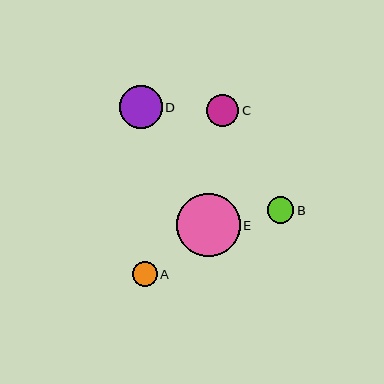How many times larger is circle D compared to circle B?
Circle D is approximately 1.6 times the size of circle B.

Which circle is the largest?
Circle E is the largest with a size of approximately 64 pixels.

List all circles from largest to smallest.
From largest to smallest: E, D, C, B, A.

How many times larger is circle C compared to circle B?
Circle C is approximately 1.2 times the size of circle B.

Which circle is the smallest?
Circle A is the smallest with a size of approximately 25 pixels.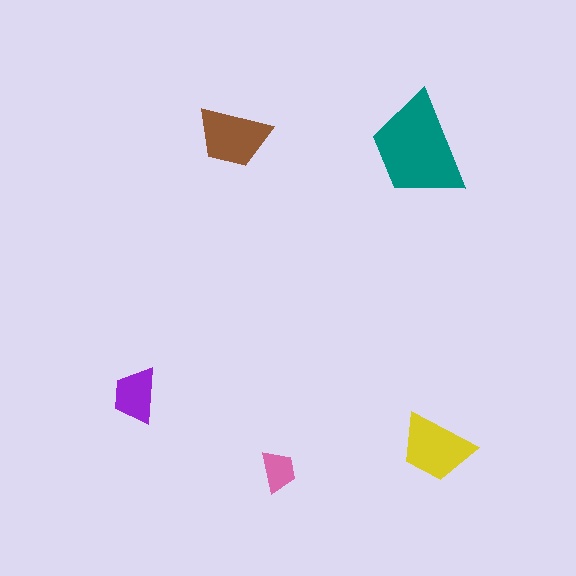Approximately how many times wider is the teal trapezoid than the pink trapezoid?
About 2.5 times wider.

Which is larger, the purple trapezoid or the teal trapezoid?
The teal one.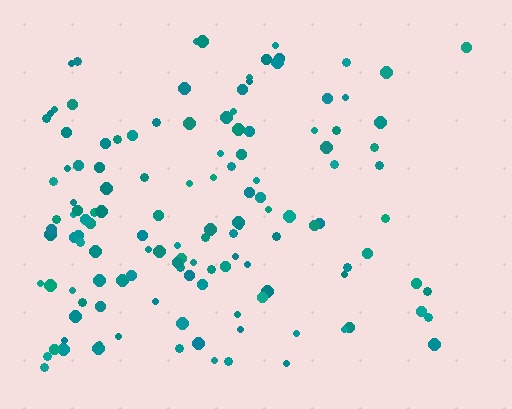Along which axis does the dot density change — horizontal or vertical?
Horizontal.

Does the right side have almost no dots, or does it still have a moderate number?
Still a moderate number, just noticeably fewer than the left.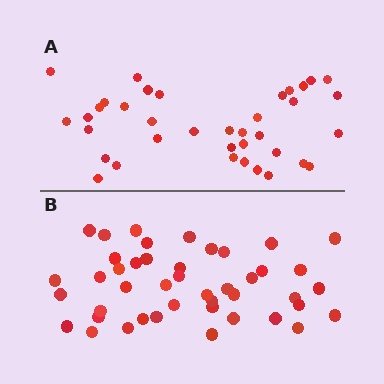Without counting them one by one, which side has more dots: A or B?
Region B (the bottom region) has more dots.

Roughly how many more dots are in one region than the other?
Region B has roughly 8 or so more dots than region A.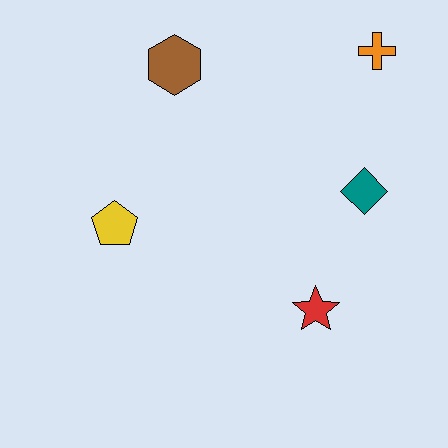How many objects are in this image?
There are 5 objects.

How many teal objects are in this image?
There is 1 teal object.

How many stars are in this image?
There is 1 star.